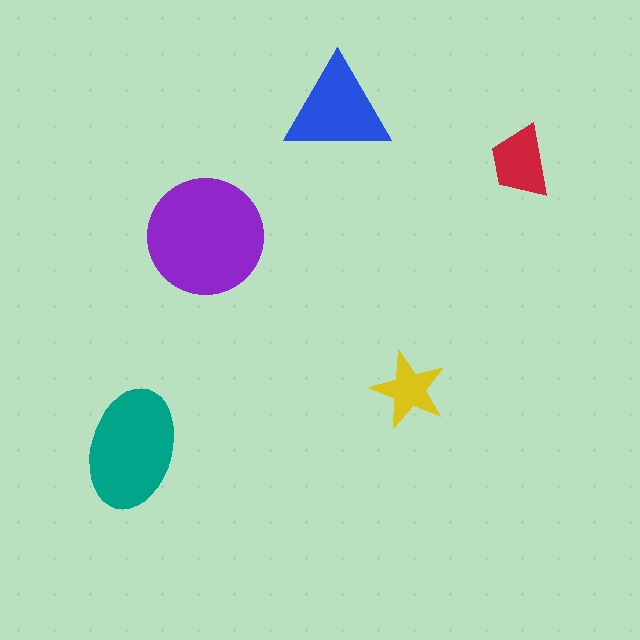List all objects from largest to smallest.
The purple circle, the teal ellipse, the blue triangle, the red trapezoid, the yellow star.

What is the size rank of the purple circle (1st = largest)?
1st.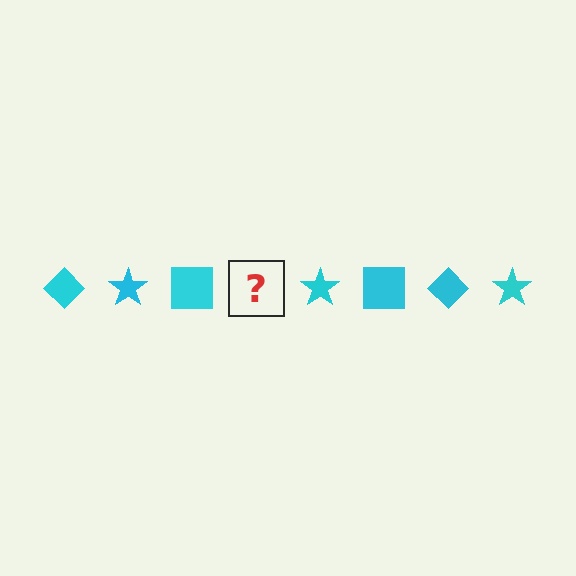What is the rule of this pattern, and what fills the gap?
The rule is that the pattern cycles through diamond, star, square shapes in cyan. The gap should be filled with a cyan diamond.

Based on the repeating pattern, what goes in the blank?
The blank should be a cyan diamond.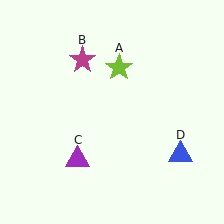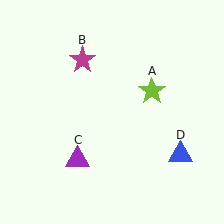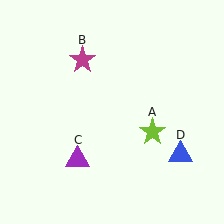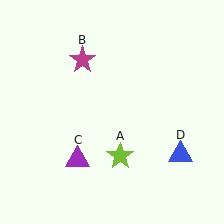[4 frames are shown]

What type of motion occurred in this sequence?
The lime star (object A) rotated clockwise around the center of the scene.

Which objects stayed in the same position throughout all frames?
Magenta star (object B) and purple triangle (object C) and blue triangle (object D) remained stationary.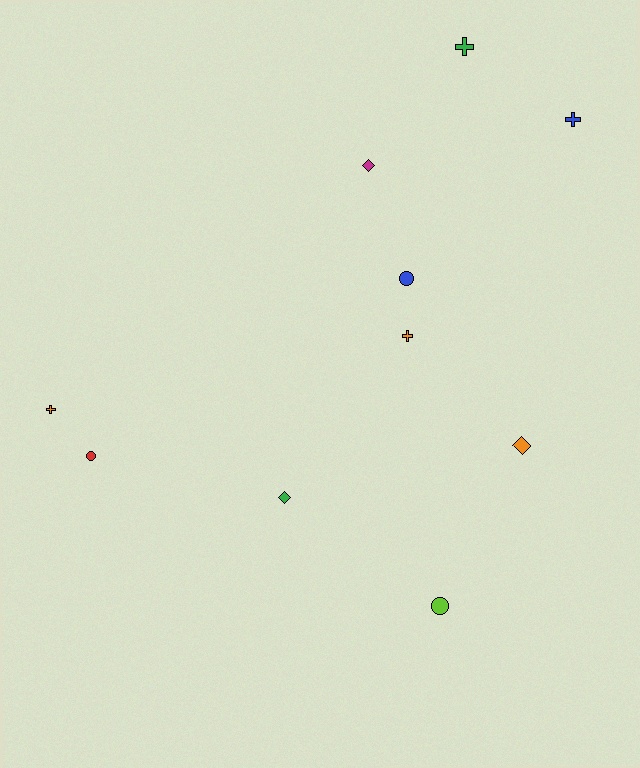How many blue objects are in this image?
There are 2 blue objects.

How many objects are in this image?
There are 10 objects.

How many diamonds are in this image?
There are 3 diamonds.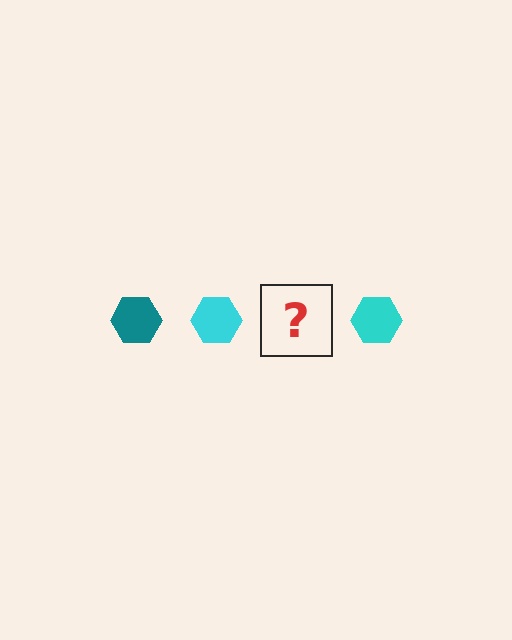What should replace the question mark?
The question mark should be replaced with a teal hexagon.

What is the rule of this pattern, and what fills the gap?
The rule is that the pattern cycles through teal, cyan hexagons. The gap should be filled with a teal hexagon.